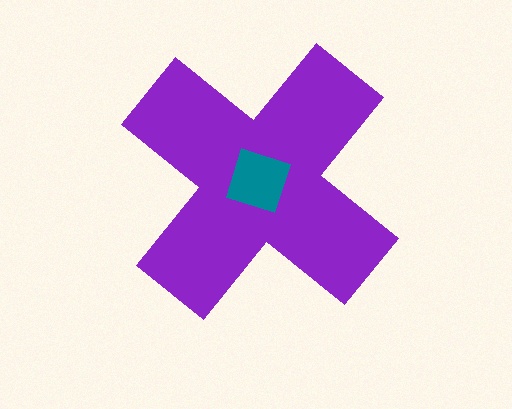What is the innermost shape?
The teal diamond.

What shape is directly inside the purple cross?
The teal diamond.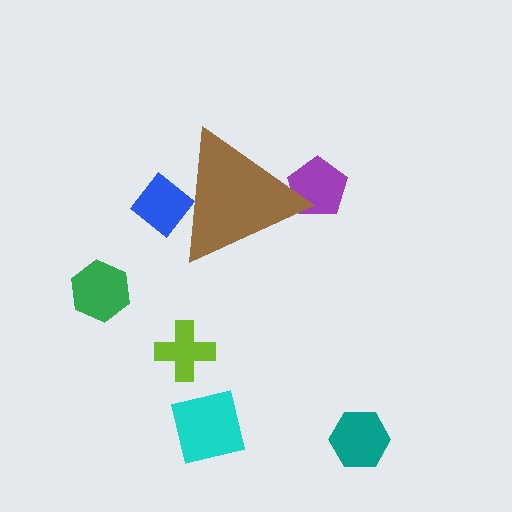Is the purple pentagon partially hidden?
Yes, the purple pentagon is partially hidden behind the brown triangle.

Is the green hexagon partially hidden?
No, the green hexagon is fully visible.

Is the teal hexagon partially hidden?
No, the teal hexagon is fully visible.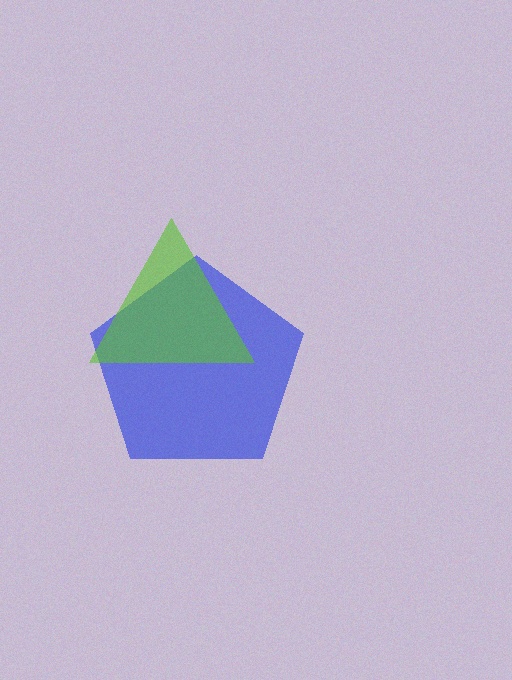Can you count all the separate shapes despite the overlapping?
Yes, there are 2 separate shapes.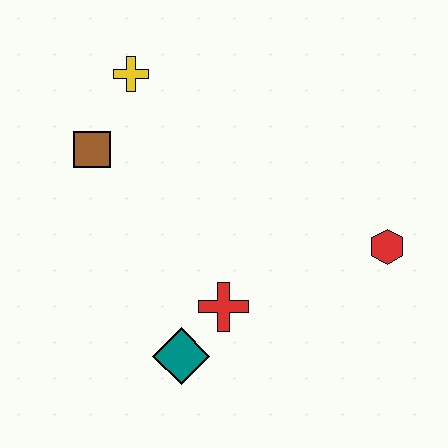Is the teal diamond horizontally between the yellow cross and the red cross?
Yes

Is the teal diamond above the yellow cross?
No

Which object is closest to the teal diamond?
The red cross is closest to the teal diamond.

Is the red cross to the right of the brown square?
Yes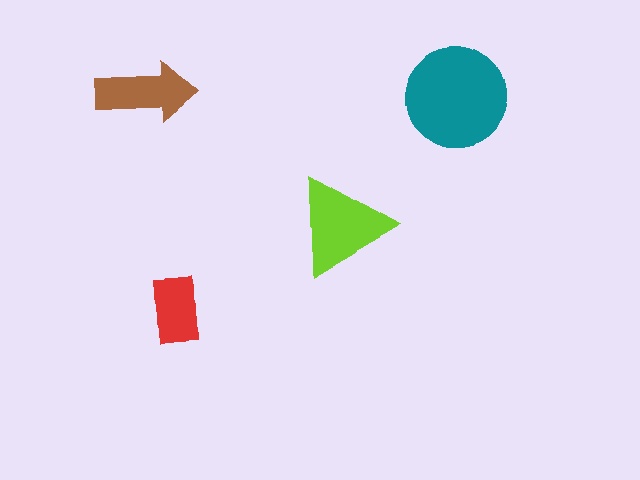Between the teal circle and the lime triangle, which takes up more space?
The teal circle.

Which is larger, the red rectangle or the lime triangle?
The lime triangle.